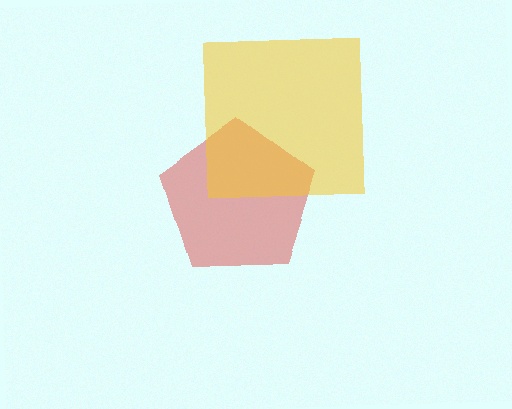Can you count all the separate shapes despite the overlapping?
Yes, there are 2 separate shapes.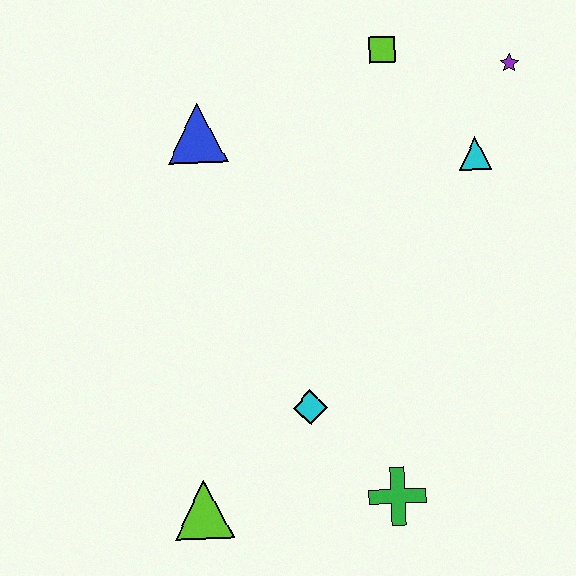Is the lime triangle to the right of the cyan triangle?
No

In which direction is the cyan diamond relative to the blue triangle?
The cyan diamond is below the blue triangle.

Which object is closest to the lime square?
The purple star is closest to the lime square.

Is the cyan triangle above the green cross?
Yes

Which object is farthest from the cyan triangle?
The lime triangle is farthest from the cyan triangle.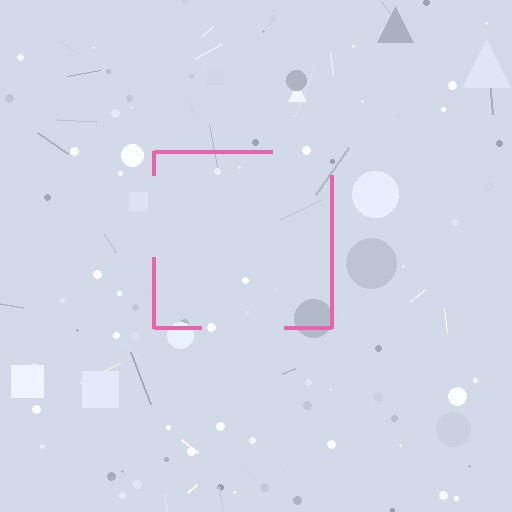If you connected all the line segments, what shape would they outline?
They would outline a square.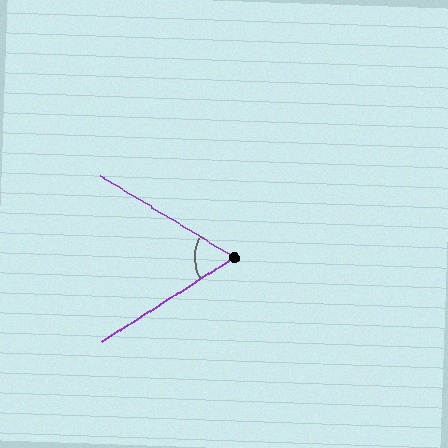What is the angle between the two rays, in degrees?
Approximately 64 degrees.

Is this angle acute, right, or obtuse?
It is acute.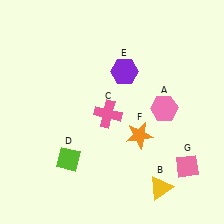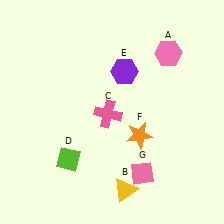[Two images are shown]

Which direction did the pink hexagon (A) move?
The pink hexagon (A) moved up.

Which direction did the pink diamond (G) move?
The pink diamond (G) moved left.